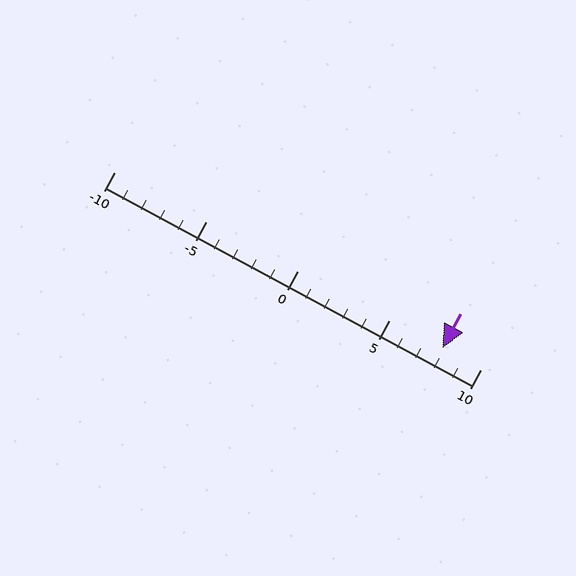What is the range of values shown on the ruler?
The ruler shows values from -10 to 10.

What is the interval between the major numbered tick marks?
The major tick marks are spaced 5 units apart.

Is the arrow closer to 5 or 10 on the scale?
The arrow is closer to 10.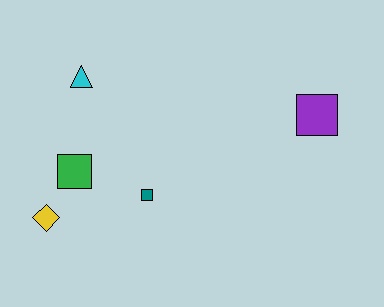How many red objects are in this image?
There are no red objects.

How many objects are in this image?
There are 5 objects.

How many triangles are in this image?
There is 1 triangle.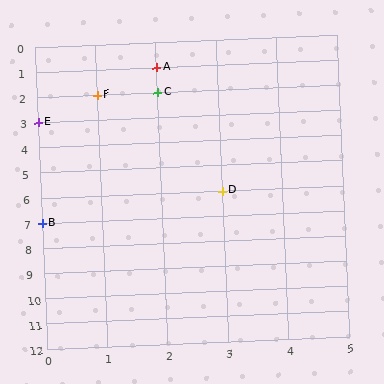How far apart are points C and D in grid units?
Points C and D are 1 column and 4 rows apart (about 4.1 grid units diagonally).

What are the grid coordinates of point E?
Point E is at grid coordinates (0, 3).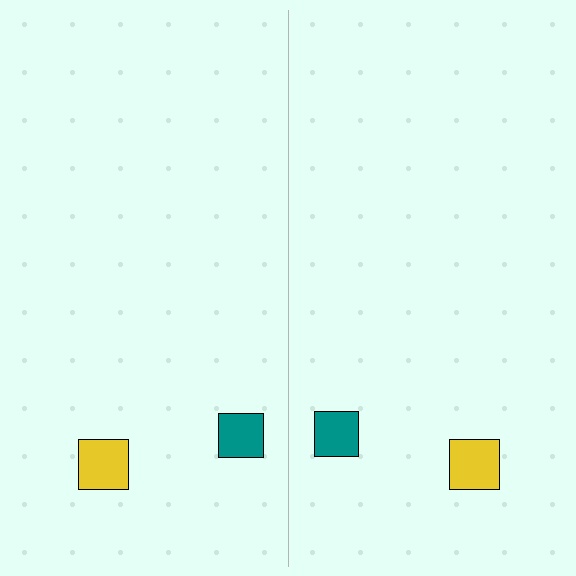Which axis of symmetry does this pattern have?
The pattern has a vertical axis of symmetry running through the center of the image.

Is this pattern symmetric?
Yes, this pattern has bilateral (reflection) symmetry.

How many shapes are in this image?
There are 4 shapes in this image.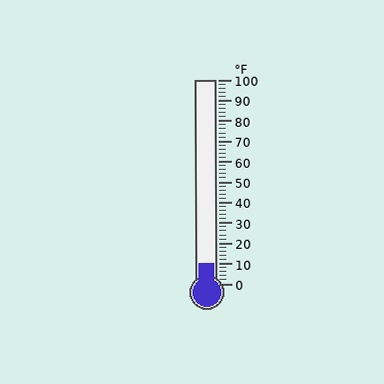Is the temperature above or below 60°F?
The temperature is below 60°F.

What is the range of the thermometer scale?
The thermometer scale ranges from 0°F to 100°F.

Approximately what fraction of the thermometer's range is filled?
The thermometer is filled to approximately 10% of its range.